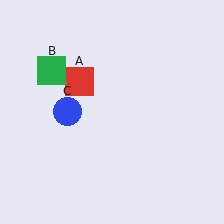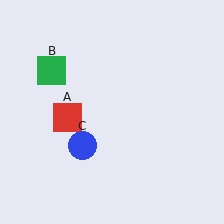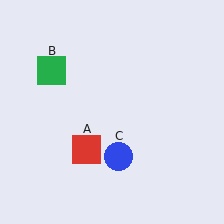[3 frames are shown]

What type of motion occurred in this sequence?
The red square (object A), blue circle (object C) rotated counterclockwise around the center of the scene.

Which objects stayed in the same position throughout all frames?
Green square (object B) remained stationary.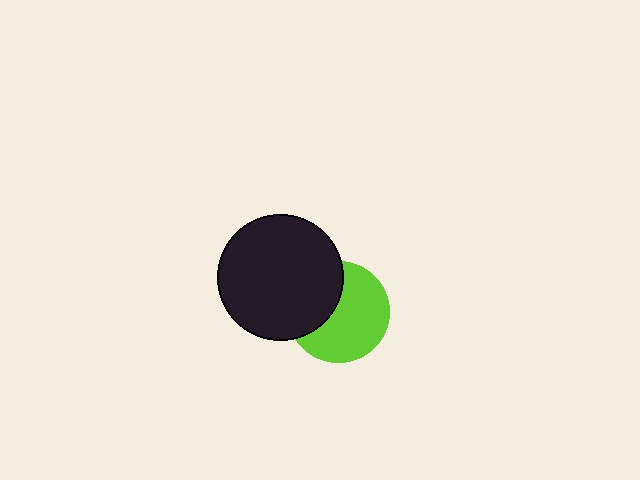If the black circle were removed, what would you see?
You would see the complete lime circle.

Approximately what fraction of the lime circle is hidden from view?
Roughly 37% of the lime circle is hidden behind the black circle.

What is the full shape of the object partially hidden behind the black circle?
The partially hidden object is a lime circle.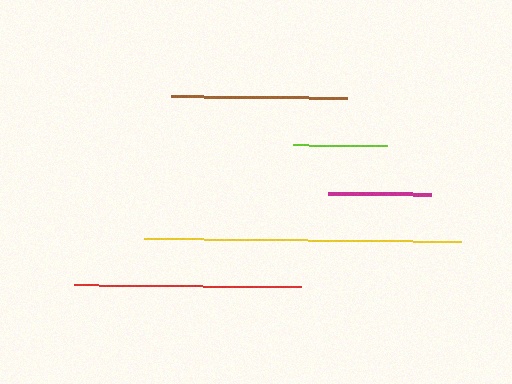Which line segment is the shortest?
The lime line is the shortest at approximately 94 pixels.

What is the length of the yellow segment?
The yellow segment is approximately 317 pixels long.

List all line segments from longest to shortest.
From longest to shortest: yellow, red, brown, magenta, lime.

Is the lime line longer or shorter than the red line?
The red line is longer than the lime line.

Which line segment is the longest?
The yellow line is the longest at approximately 317 pixels.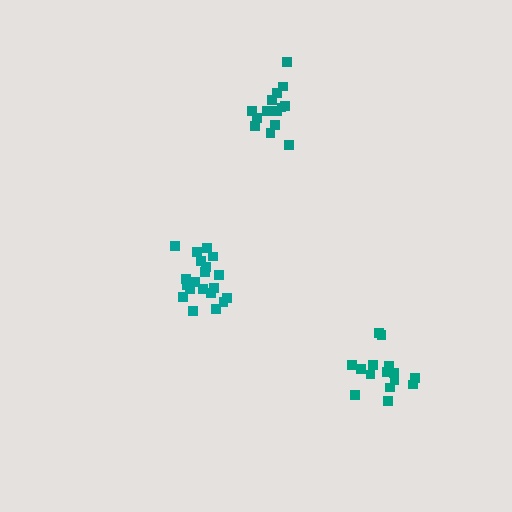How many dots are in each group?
Group 1: 15 dots, Group 2: 14 dots, Group 3: 20 dots (49 total).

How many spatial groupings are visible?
There are 3 spatial groupings.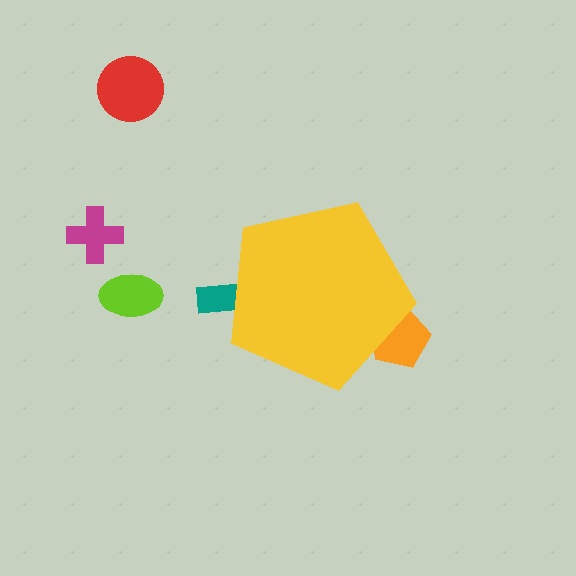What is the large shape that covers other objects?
A yellow pentagon.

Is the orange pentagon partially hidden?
Yes, the orange pentagon is partially hidden behind the yellow pentagon.